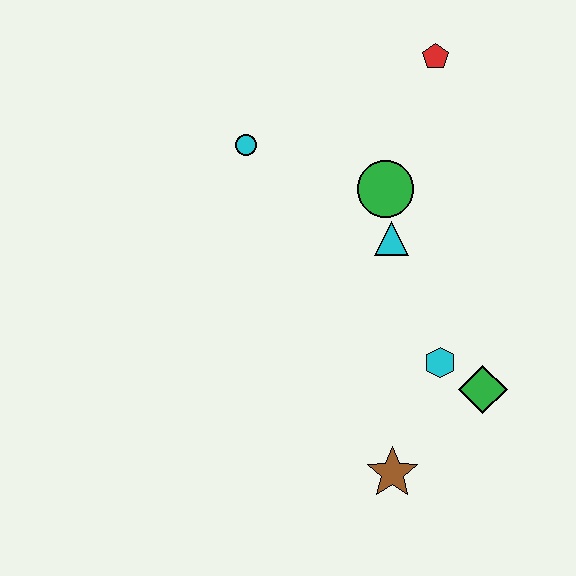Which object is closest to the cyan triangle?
The green circle is closest to the cyan triangle.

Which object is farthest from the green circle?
The brown star is farthest from the green circle.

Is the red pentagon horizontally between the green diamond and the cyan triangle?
Yes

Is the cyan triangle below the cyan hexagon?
No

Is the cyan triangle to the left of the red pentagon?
Yes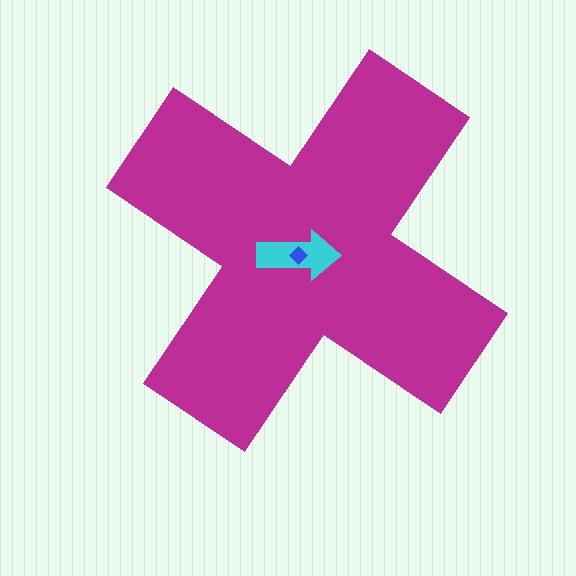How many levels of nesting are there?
3.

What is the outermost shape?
The magenta cross.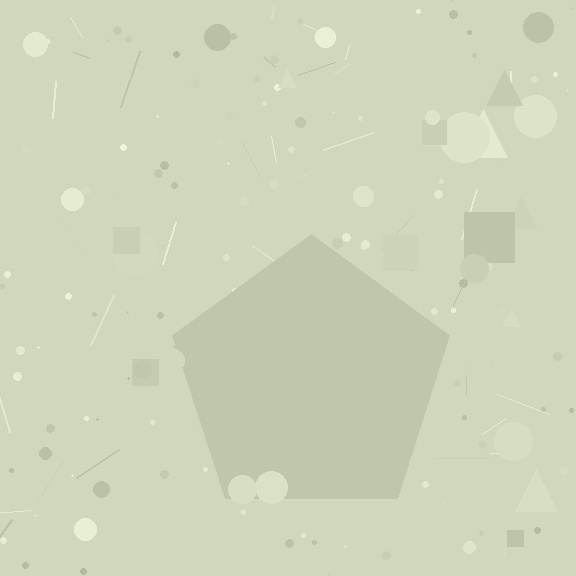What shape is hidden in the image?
A pentagon is hidden in the image.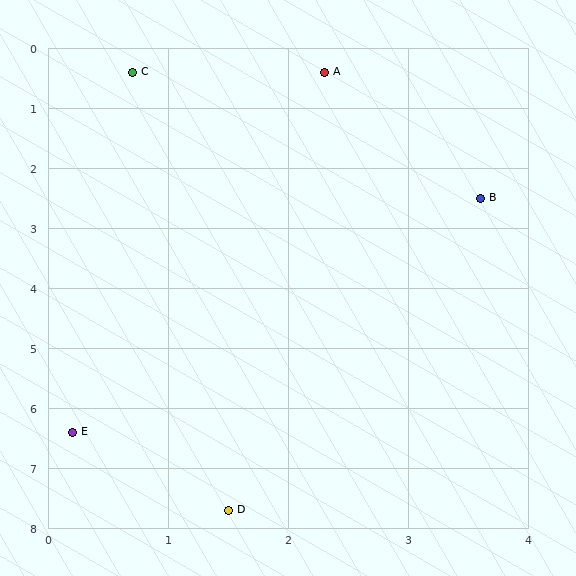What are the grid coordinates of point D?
Point D is at approximately (1.5, 7.7).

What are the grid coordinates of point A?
Point A is at approximately (2.3, 0.4).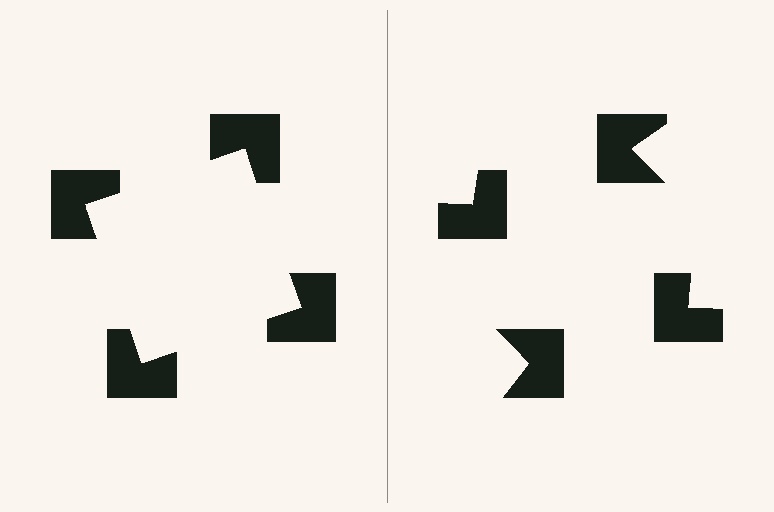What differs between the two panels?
The notched squares are positioned identically on both sides; only the wedge orientations differ. On the left they align to a square; on the right they are misaligned.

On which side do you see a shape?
An illusory square appears on the left side. On the right side the wedge cuts are rotated, so no coherent shape forms.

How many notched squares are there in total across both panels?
8 — 4 on each side.